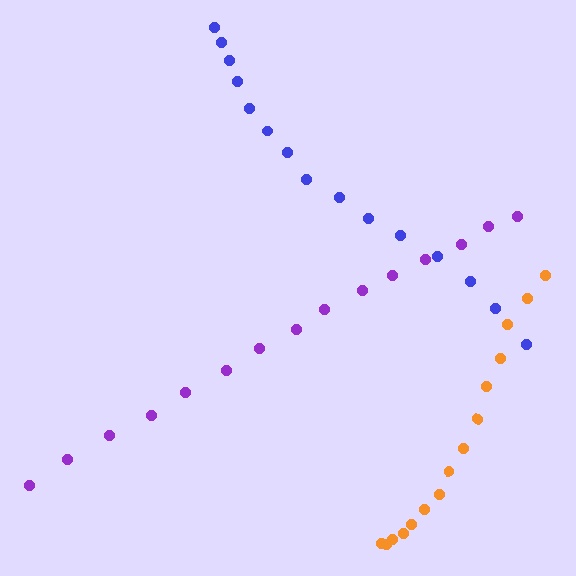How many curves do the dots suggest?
There are 3 distinct paths.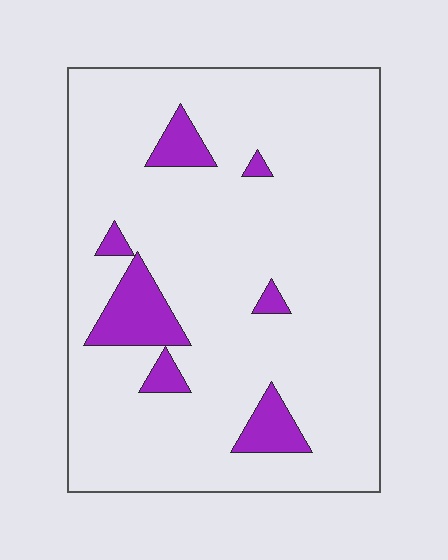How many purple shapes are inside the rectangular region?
7.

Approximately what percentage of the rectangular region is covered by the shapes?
Approximately 10%.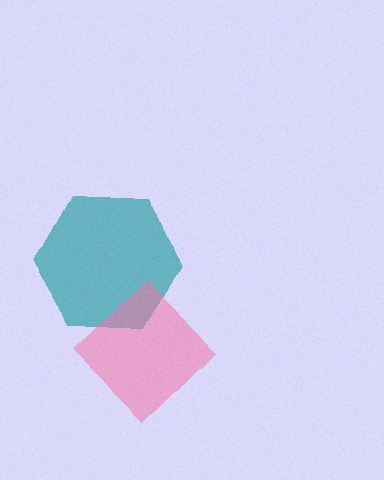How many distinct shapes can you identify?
There are 2 distinct shapes: a teal hexagon, a pink diamond.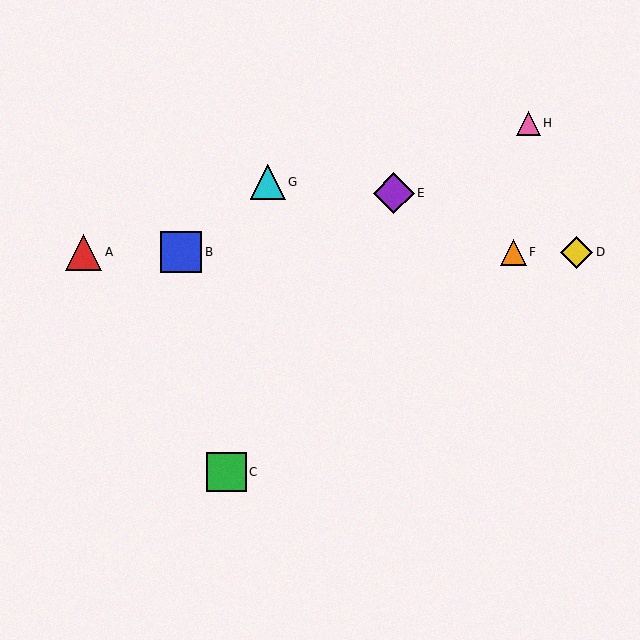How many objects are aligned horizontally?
4 objects (A, B, D, F) are aligned horizontally.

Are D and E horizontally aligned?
No, D is at y≈252 and E is at y≈193.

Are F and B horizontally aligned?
Yes, both are at y≈252.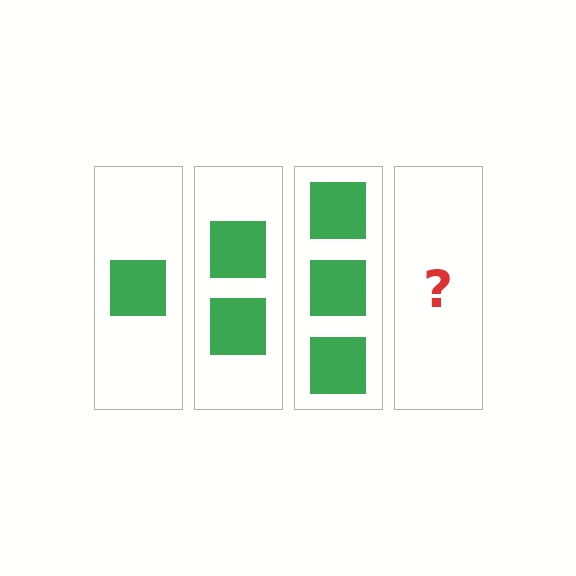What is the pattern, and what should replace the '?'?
The pattern is that each step adds one more square. The '?' should be 4 squares.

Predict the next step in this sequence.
The next step is 4 squares.